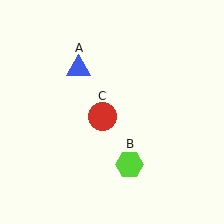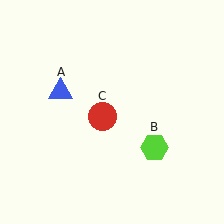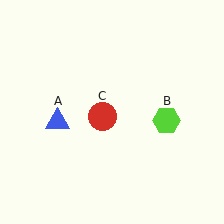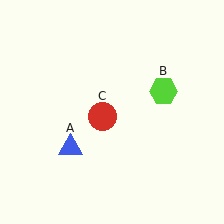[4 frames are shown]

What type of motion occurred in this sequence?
The blue triangle (object A), lime hexagon (object B) rotated counterclockwise around the center of the scene.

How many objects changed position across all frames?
2 objects changed position: blue triangle (object A), lime hexagon (object B).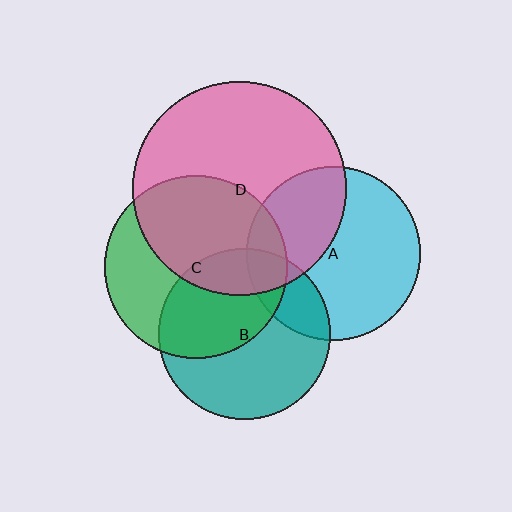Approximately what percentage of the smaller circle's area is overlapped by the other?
Approximately 20%.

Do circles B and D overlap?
Yes.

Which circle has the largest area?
Circle D (pink).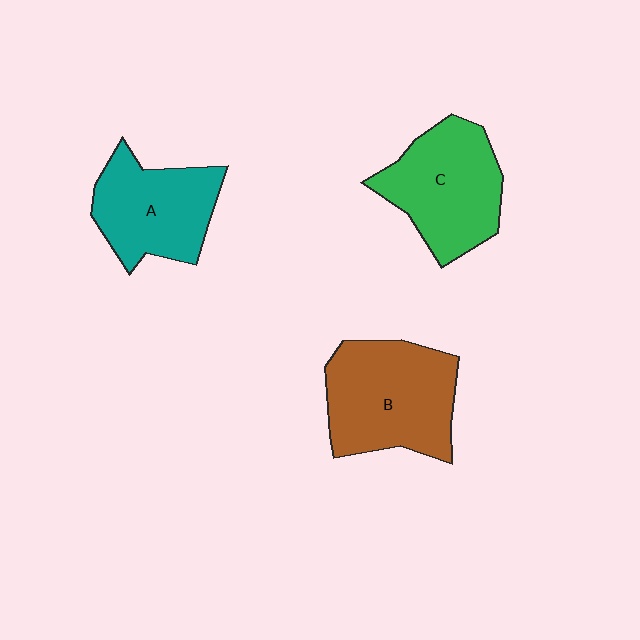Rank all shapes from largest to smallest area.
From largest to smallest: B (brown), C (green), A (teal).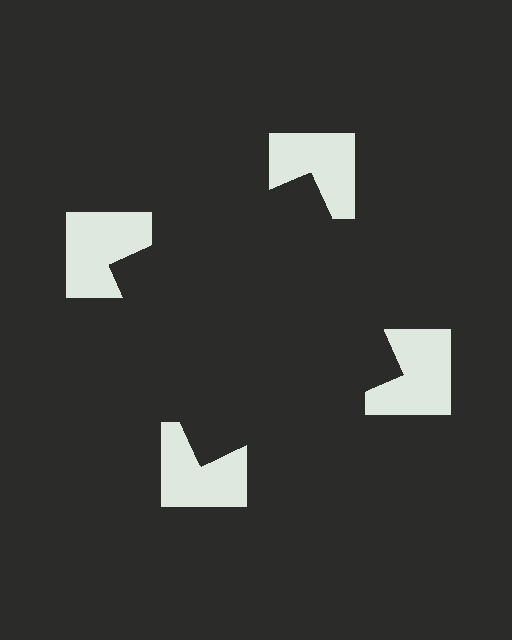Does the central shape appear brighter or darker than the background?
It typically appears slightly darker than the background, even though no actual brightness change is drawn.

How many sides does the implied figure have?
4 sides.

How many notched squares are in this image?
There are 4 — one at each vertex of the illusory square.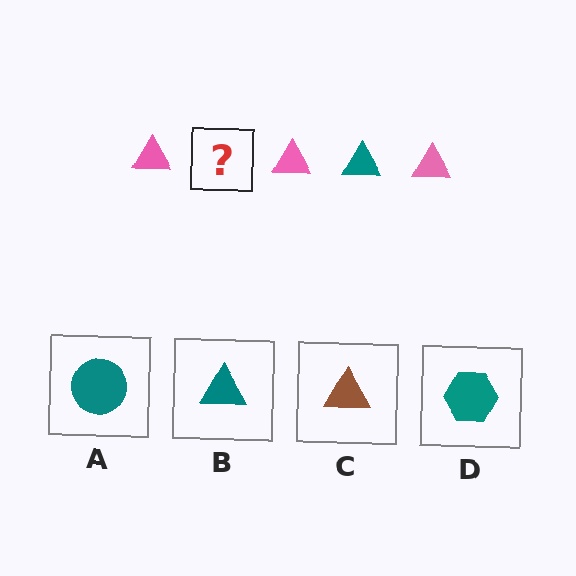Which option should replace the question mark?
Option B.